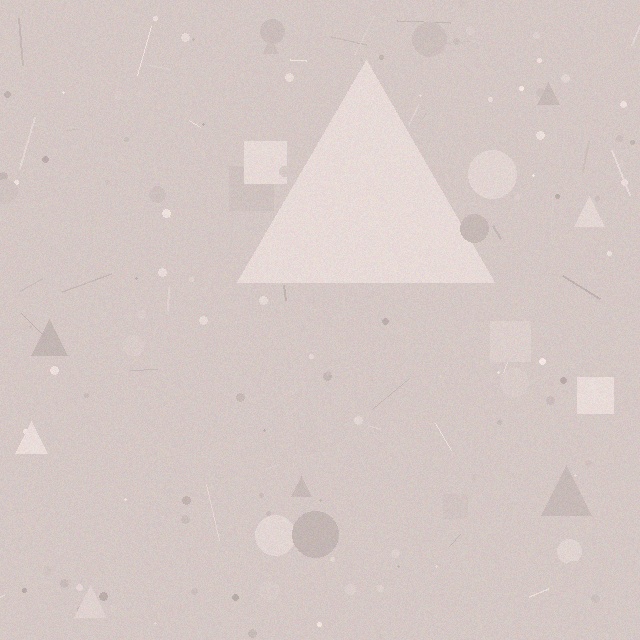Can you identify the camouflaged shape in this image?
The camouflaged shape is a triangle.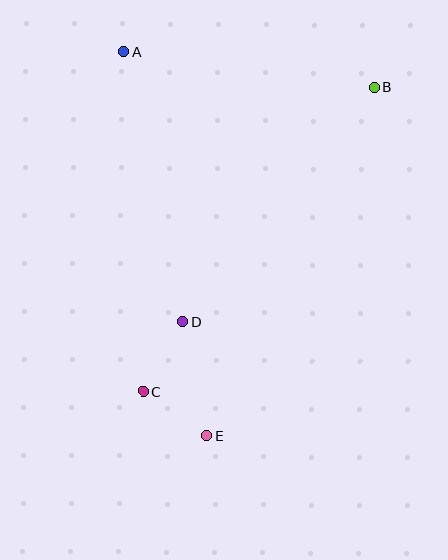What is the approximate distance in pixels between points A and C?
The distance between A and C is approximately 340 pixels.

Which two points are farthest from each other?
Points A and E are farthest from each other.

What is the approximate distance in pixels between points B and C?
The distance between B and C is approximately 382 pixels.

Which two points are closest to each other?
Points C and E are closest to each other.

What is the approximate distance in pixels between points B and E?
The distance between B and E is approximately 387 pixels.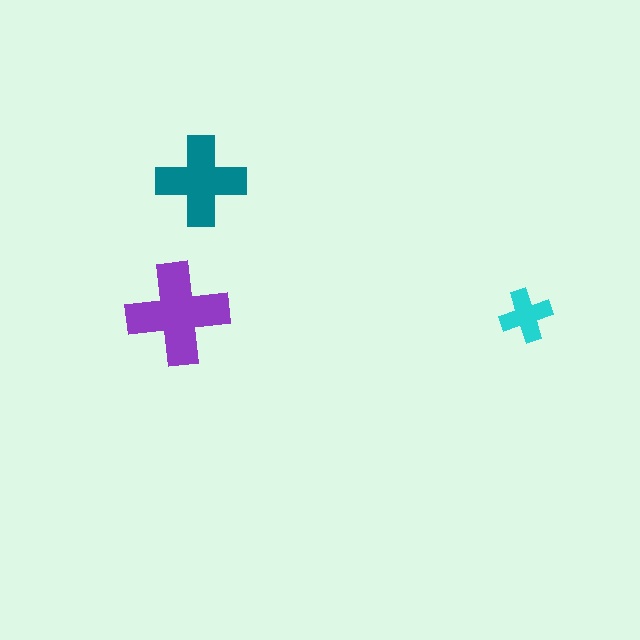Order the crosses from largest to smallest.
the purple one, the teal one, the cyan one.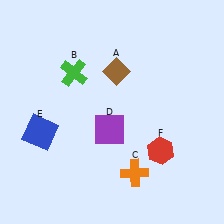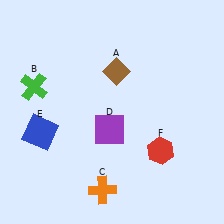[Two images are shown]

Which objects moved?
The objects that moved are: the green cross (B), the orange cross (C).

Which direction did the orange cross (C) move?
The orange cross (C) moved left.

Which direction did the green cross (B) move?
The green cross (B) moved left.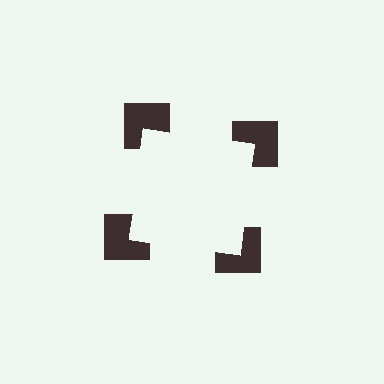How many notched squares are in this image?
There are 4 — one at each vertex of the illusory square.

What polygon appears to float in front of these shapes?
An illusory square — its edges are inferred from the aligned wedge cuts in the notched squares, not physically drawn.